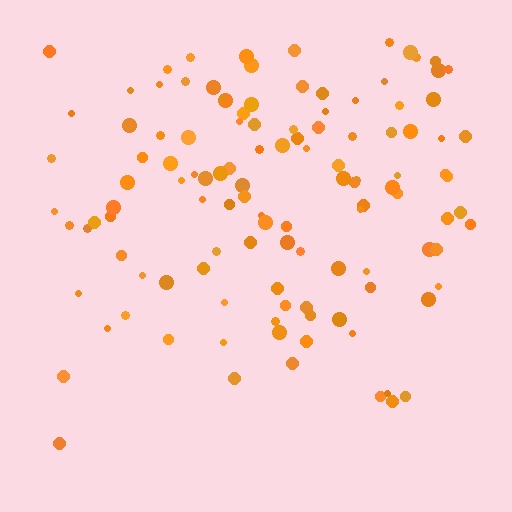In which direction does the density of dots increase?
From bottom to top, with the top side densest.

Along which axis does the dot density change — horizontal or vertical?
Vertical.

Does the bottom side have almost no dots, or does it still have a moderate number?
Still a moderate number, just noticeably fewer than the top.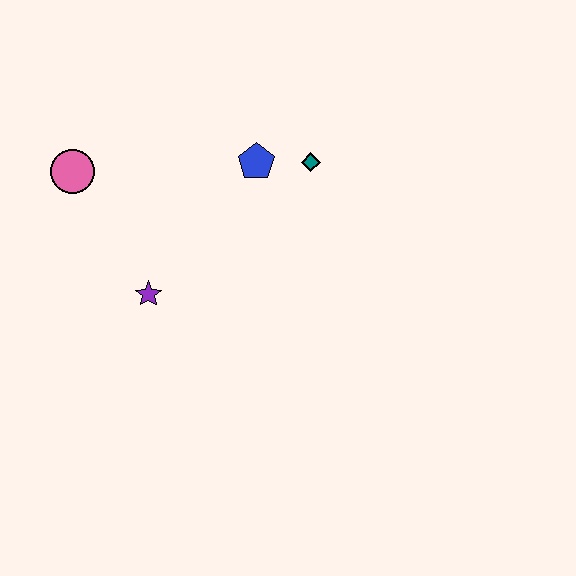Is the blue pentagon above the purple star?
Yes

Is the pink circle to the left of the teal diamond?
Yes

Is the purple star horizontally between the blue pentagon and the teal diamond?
No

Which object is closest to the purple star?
The pink circle is closest to the purple star.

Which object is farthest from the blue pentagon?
The pink circle is farthest from the blue pentagon.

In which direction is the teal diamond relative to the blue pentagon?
The teal diamond is to the right of the blue pentagon.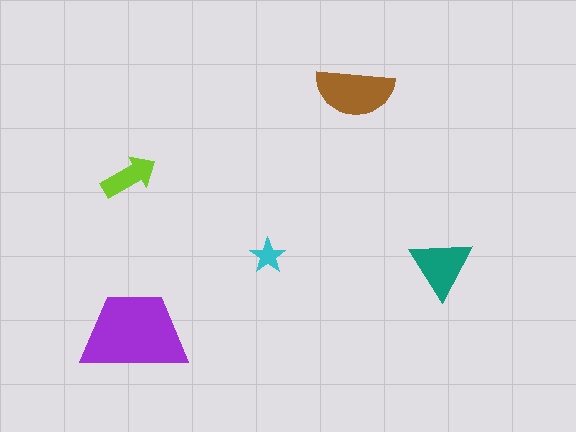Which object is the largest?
The purple trapezoid.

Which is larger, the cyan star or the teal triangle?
The teal triangle.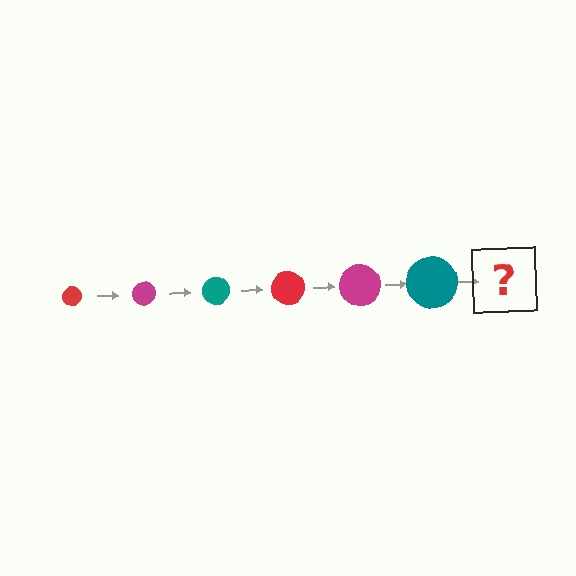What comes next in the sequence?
The next element should be a red circle, larger than the previous one.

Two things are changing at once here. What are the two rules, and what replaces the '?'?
The two rules are that the circle grows larger each step and the color cycles through red, magenta, and teal. The '?' should be a red circle, larger than the previous one.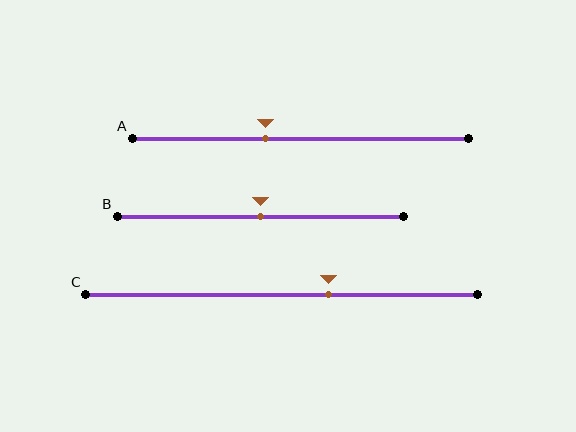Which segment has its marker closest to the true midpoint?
Segment B has its marker closest to the true midpoint.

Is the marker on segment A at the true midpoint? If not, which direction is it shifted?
No, the marker on segment A is shifted to the left by about 10% of the segment length.